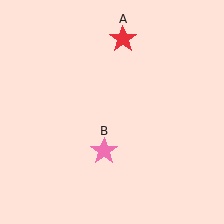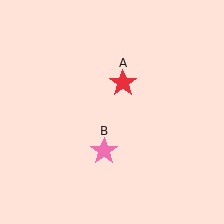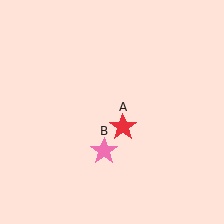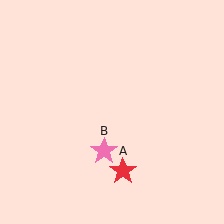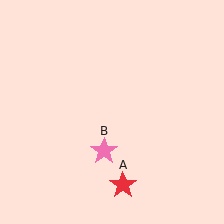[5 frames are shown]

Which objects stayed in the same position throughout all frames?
Pink star (object B) remained stationary.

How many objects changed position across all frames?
1 object changed position: red star (object A).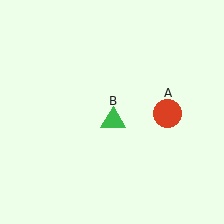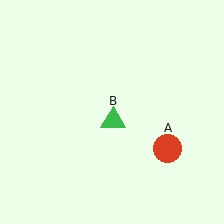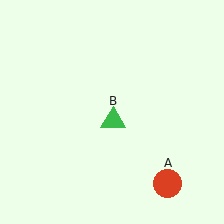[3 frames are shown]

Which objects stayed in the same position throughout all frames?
Green triangle (object B) remained stationary.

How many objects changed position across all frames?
1 object changed position: red circle (object A).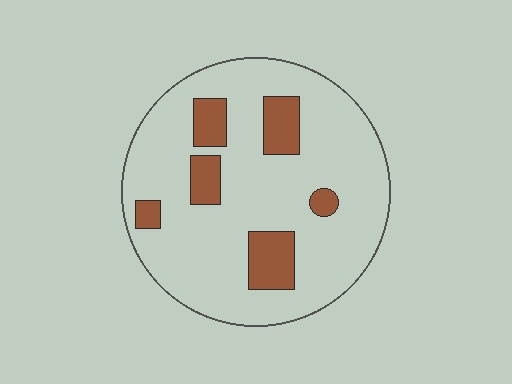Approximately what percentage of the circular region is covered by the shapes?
Approximately 15%.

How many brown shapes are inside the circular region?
6.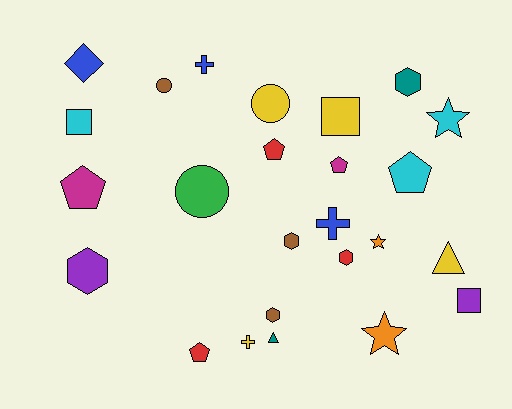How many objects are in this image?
There are 25 objects.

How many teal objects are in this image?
There are 2 teal objects.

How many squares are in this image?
There are 3 squares.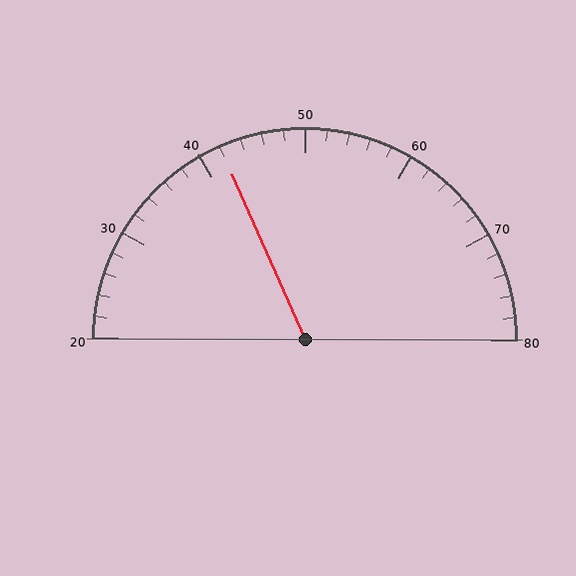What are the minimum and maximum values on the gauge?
The gauge ranges from 20 to 80.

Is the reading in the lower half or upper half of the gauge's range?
The reading is in the lower half of the range (20 to 80).